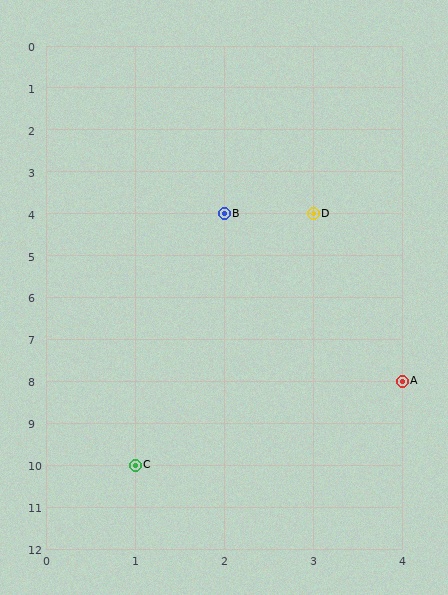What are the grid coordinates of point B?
Point B is at grid coordinates (2, 4).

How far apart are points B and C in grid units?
Points B and C are 1 column and 6 rows apart (about 6.1 grid units diagonally).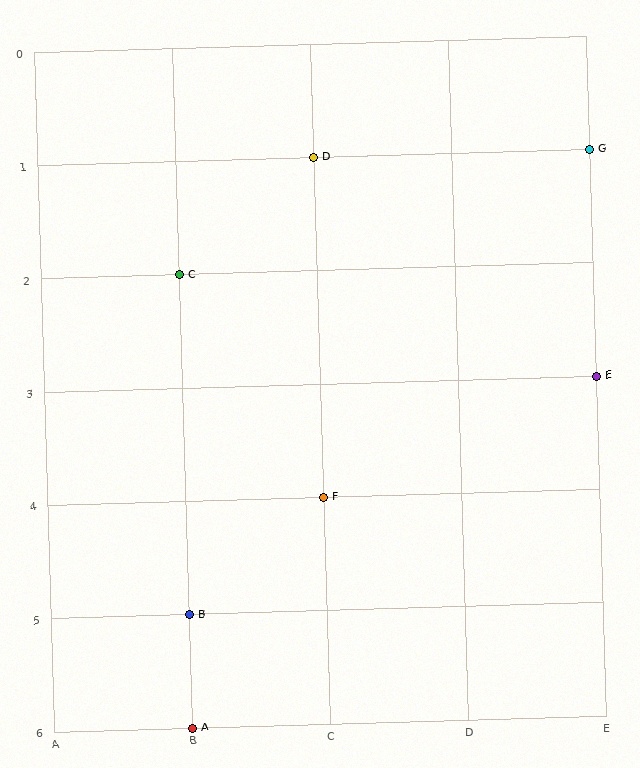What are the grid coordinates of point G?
Point G is at grid coordinates (E, 1).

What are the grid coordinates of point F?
Point F is at grid coordinates (C, 4).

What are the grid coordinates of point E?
Point E is at grid coordinates (E, 3).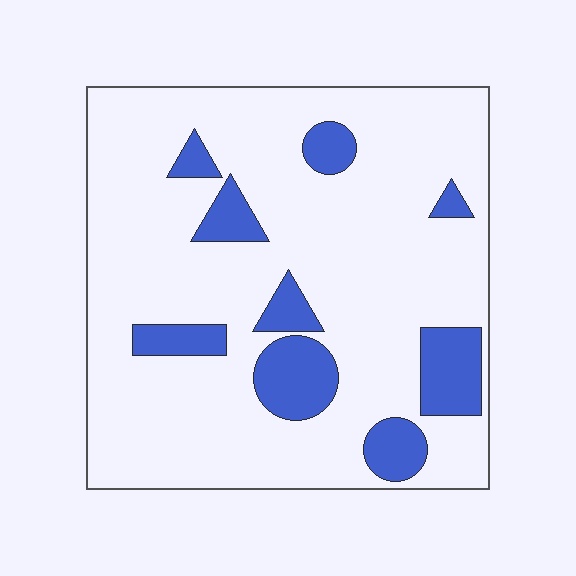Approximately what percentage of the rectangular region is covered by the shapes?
Approximately 15%.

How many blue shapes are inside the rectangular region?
9.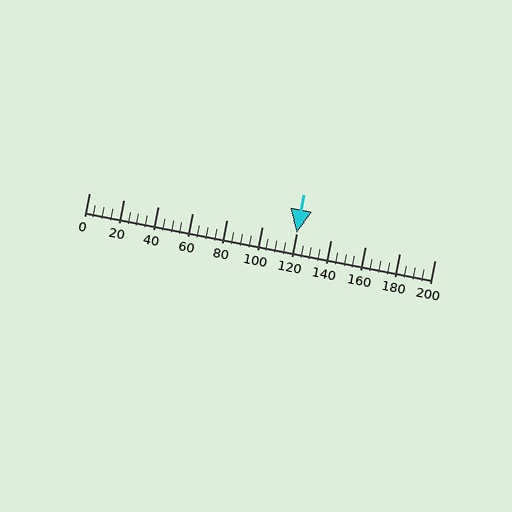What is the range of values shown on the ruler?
The ruler shows values from 0 to 200.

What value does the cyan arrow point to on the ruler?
The cyan arrow points to approximately 120.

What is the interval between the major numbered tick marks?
The major tick marks are spaced 20 units apart.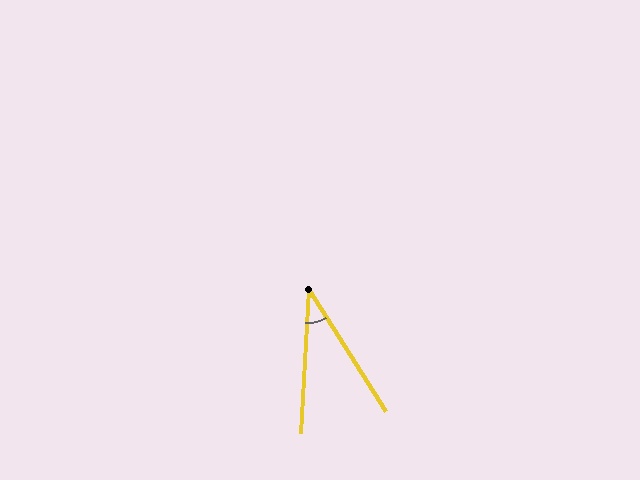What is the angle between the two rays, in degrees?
Approximately 35 degrees.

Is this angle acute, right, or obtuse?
It is acute.